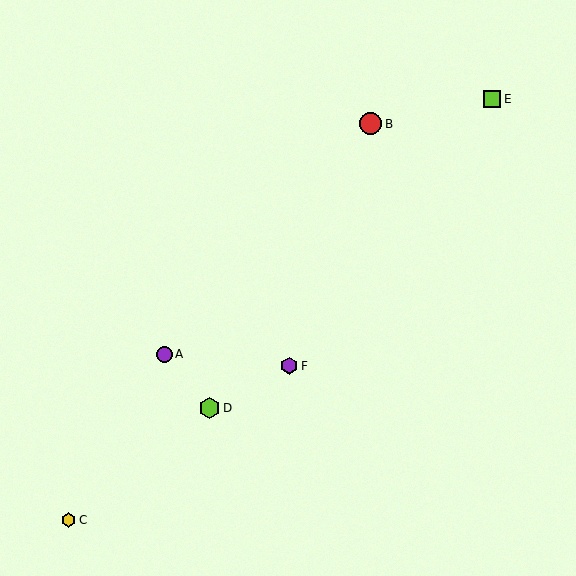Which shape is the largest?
The red circle (labeled B) is the largest.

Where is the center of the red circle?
The center of the red circle is at (371, 124).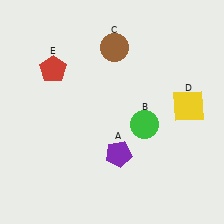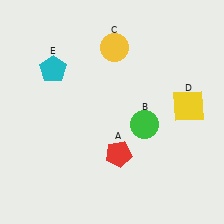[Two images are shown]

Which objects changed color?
A changed from purple to red. C changed from brown to yellow. E changed from red to cyan.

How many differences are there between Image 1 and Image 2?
There are 3 differences between the two images.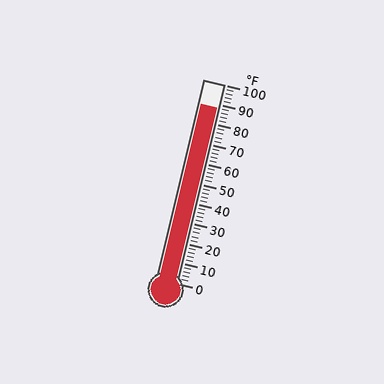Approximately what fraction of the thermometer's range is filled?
The thermometer is filled to approximately 90% of its range.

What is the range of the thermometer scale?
The thermometer scale ranges from 0°F to 100°F.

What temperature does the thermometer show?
The thermometer shows approximately 88°F.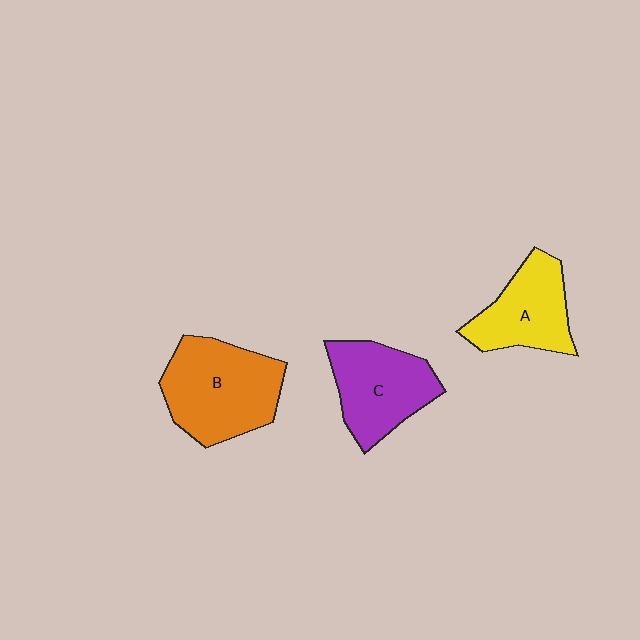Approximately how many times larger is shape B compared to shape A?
Approximately 1.4 times.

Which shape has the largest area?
Shape B (orange).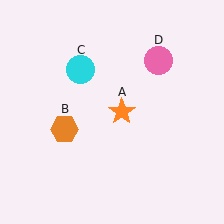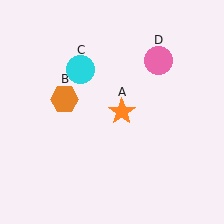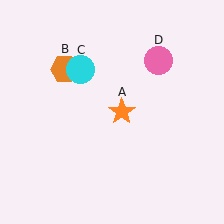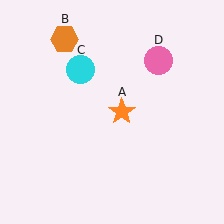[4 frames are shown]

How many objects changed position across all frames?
1 object changed position: orange hexagon (object B).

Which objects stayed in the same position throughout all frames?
Orange star (object A) and cyan circle (object C) and pink circle (object D) remained stationary.